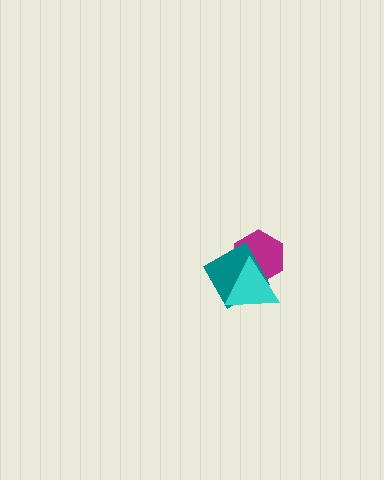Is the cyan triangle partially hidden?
No, no other shape covers it.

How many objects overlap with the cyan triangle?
2 objects overlap with the cyan triangle.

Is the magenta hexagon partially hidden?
Yes, it is partially covered by another shape.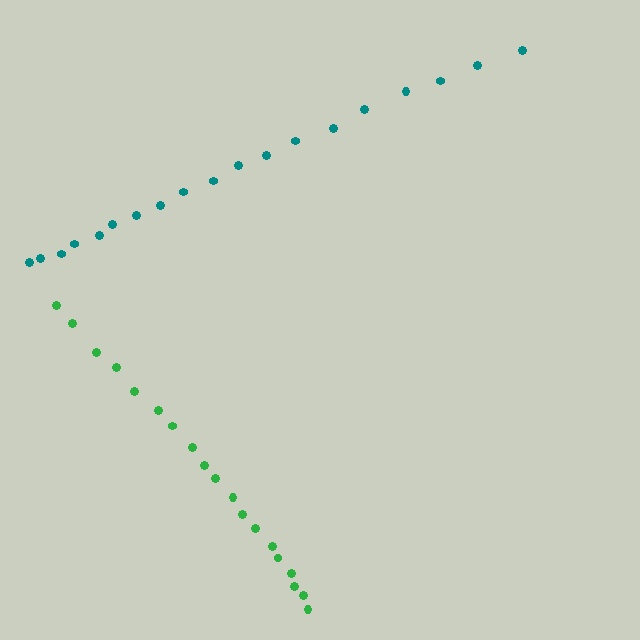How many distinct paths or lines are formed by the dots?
There are 2 distinct paths.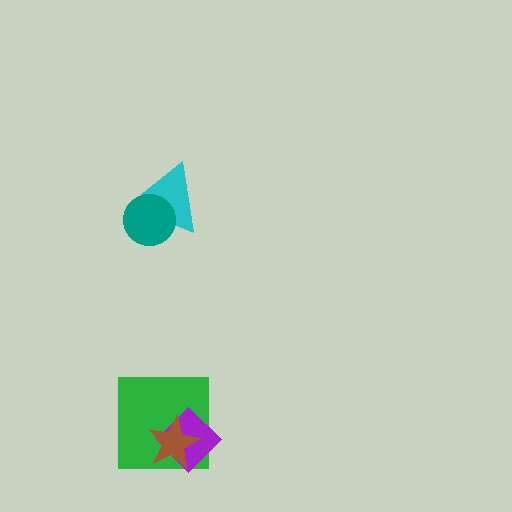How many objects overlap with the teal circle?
1 object overlaps with the teal circle.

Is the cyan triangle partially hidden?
Yes, it is partially covered by another shape.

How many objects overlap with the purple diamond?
2 objects overlap with the purple diamond.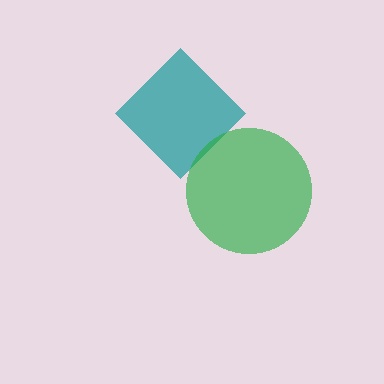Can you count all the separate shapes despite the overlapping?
Yes, there are 2 separate shapes.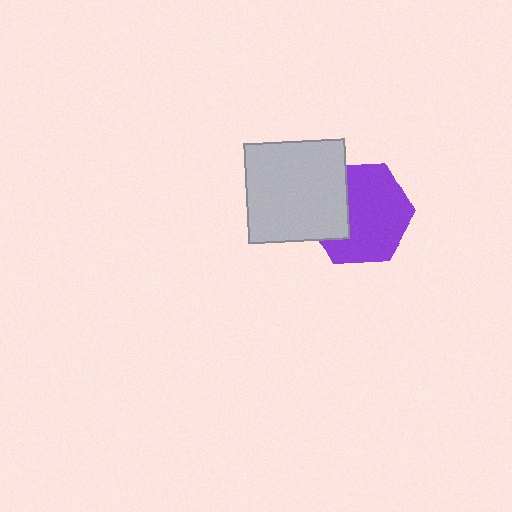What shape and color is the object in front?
The object in front is a light gray square.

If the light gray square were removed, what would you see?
You would see the complete purple hexagon.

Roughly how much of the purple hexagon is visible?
Most of it is visible (roughly 69%).